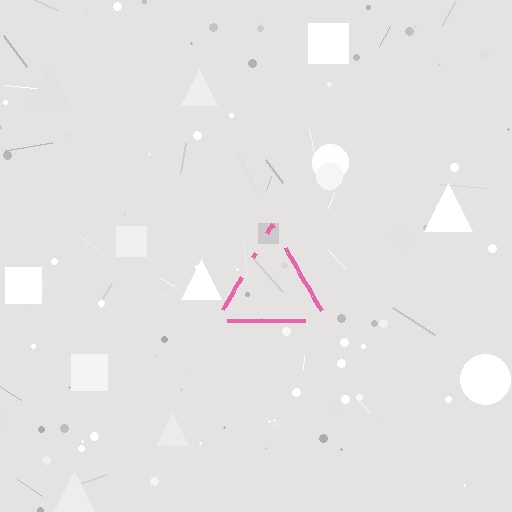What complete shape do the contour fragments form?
The contour fragments form a triangle.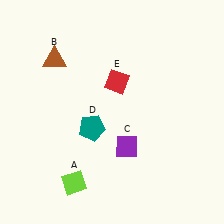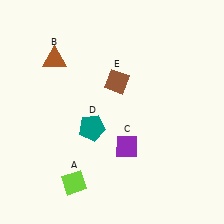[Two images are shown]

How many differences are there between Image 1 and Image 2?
There is 1 difference between the two images.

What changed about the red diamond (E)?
In Image 1, E is red. In Image 2, it changed to brown.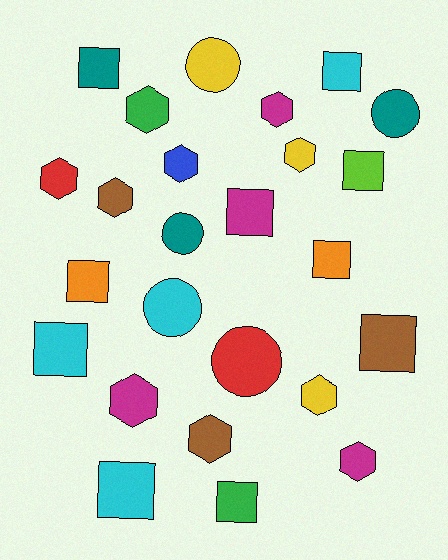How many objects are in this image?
There are 25 objects.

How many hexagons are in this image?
There are 10 hexagons.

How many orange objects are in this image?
There are 2 orange objects.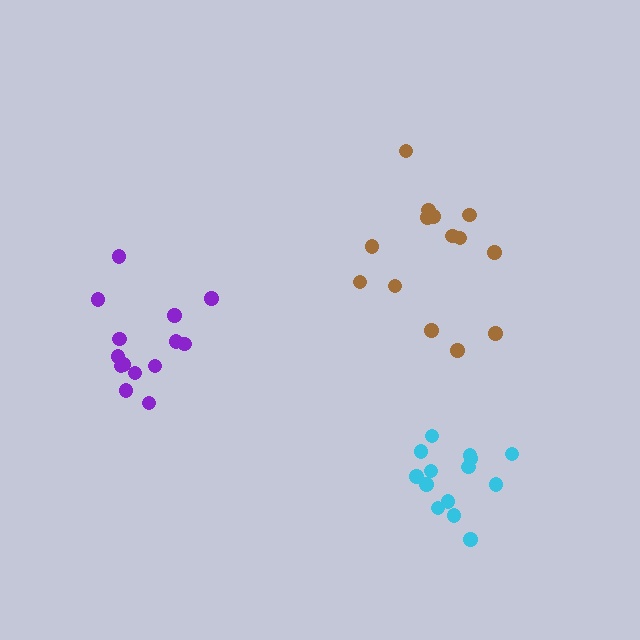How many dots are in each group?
Group 1: 14 dots, Group 2: 14 dots, Group 3: 14 dots (42 total).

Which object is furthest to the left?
The purple cluster is leftmost.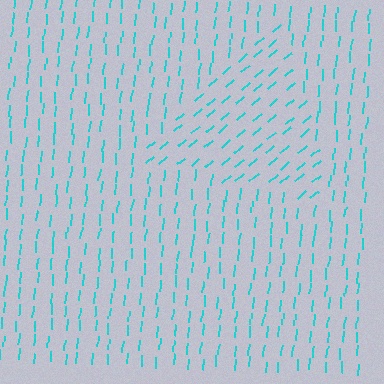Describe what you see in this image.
The image is filled with small cyan line segments. A triangle region in the image has lines oriented differently from the surrounding lines, creating a visible texture boundary.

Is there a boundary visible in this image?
Yes, there is a texture boundary formed by a change in line orientation.